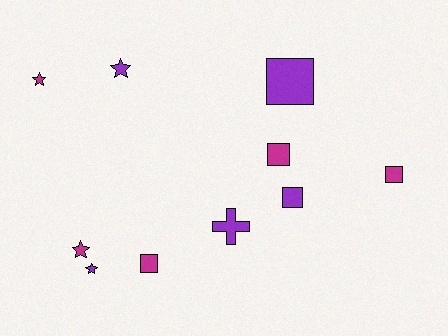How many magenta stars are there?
There are 2 magenta stars.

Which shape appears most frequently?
Square, with 5 objects.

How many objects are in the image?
There are 10 objects.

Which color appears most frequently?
Magenta, with 5 objects.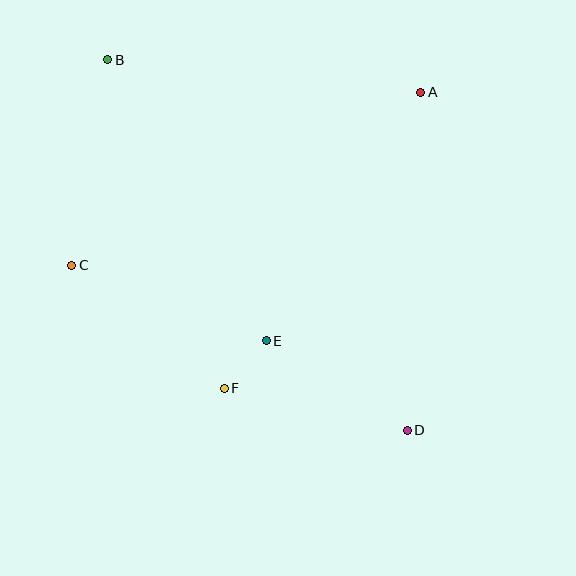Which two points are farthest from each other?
Points B and D are farthest from each other.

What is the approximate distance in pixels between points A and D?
The distance between A and D is approximately 338 pixels.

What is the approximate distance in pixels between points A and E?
The distance between A and E is approximately 293 pixels.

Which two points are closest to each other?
Points E and F are closest to each other.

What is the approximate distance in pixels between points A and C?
The distance between A and C is approximately 390 pixels.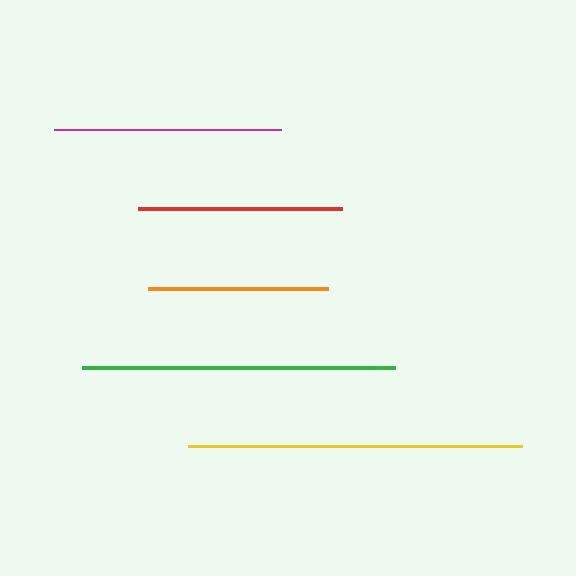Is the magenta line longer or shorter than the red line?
The magenta line is longer than the red line.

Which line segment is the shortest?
The orange line is the shortest at approximately 180 pixels.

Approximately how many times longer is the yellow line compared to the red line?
The yellow line is approximately 1.6 times the length of the red line.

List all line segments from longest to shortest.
From longest to shortest: yellow, green, magenta, red, orange.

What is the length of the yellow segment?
The yellow segment is approximately 333 pixels long.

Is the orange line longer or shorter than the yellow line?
The yellow line is longer than the orange line.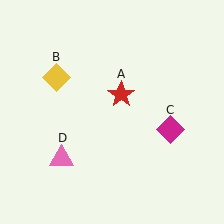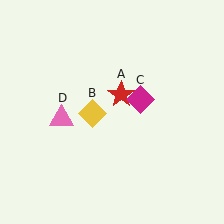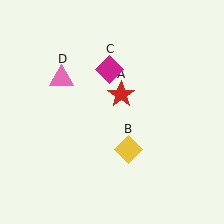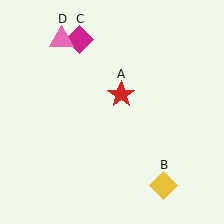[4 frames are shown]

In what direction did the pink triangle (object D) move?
The pink triangle (object D) moved up.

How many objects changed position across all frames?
3 objects changed position: yellow diamond (object B), magenta diamond (object C), pink triangle (object D).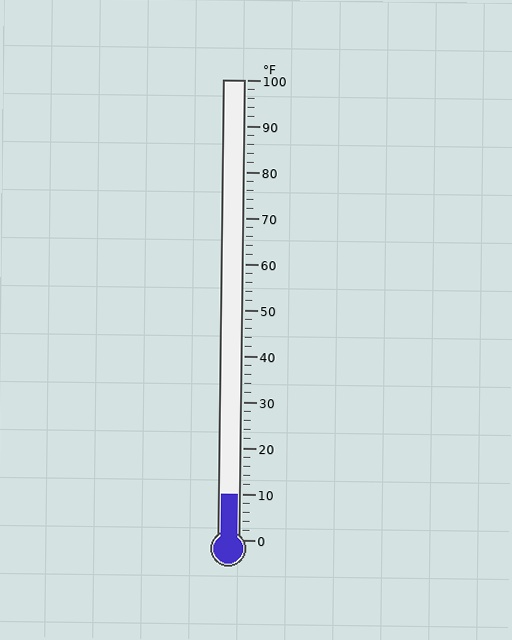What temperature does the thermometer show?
The thermometer shows approximately 10°F.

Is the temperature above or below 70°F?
The temperature is below 70°F.